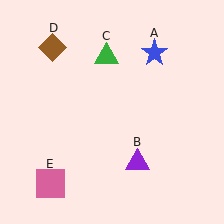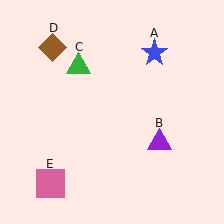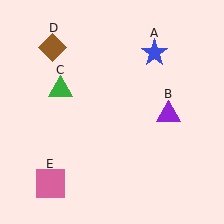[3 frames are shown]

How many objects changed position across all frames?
2 objects changed position: purple triangle (object B), green triangle (object C).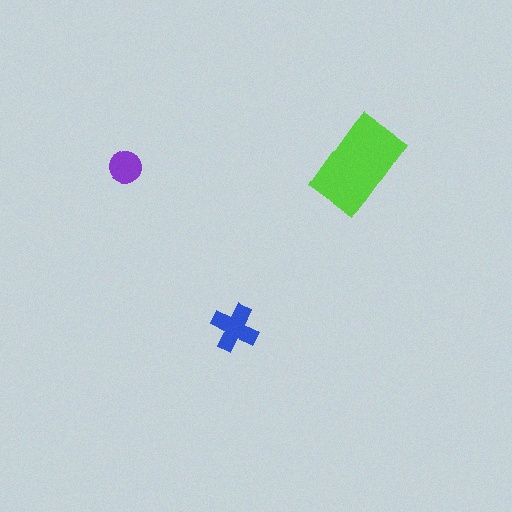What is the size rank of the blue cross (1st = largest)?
2nd.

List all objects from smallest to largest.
The purple circle, the blue cross, the lime rectangle.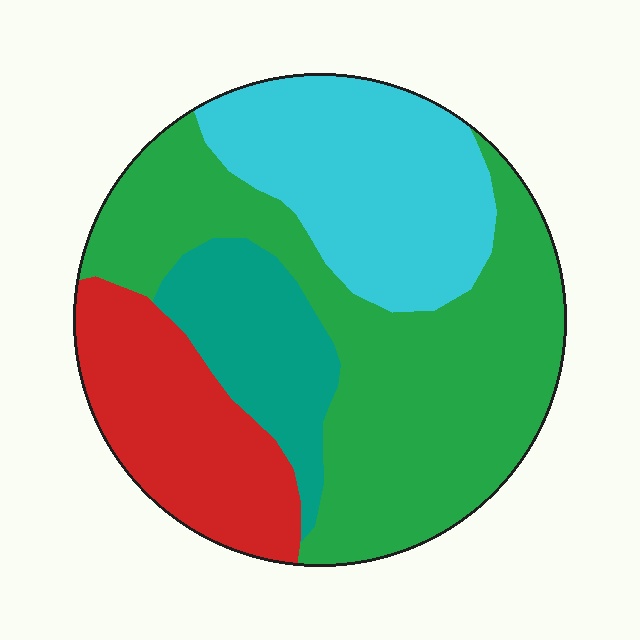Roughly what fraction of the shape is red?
Red takes up less than a quarter of the shape.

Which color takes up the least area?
Teal, at roughly 15%.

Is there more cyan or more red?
Cyan.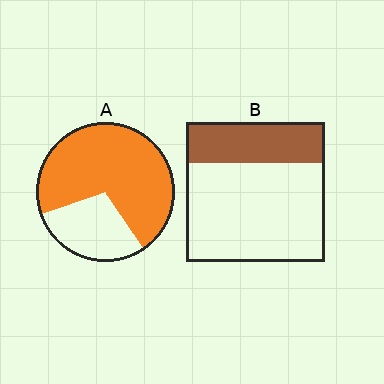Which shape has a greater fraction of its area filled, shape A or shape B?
Shape A.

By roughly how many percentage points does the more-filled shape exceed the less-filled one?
By roughly 40 percentage points (A over B).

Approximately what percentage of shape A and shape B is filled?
A is approximately 70% and B is approximately 30%.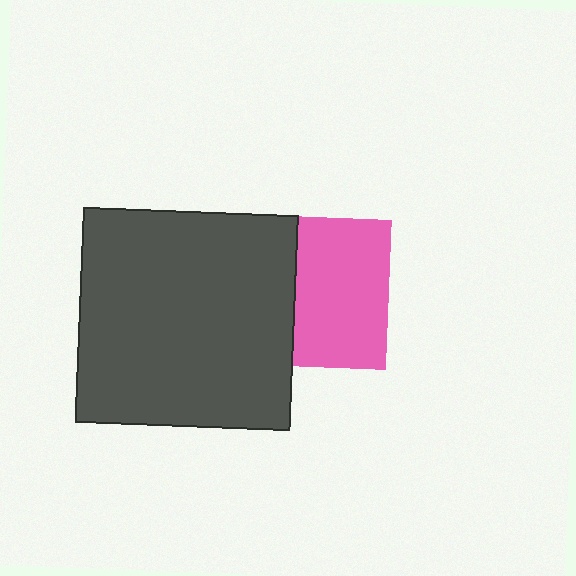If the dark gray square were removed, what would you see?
You would see the complete pink square.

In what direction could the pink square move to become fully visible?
The pink square could move right. That would shift it out from behind the dark gray square entirely.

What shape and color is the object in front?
The object in front is a dark gray square.